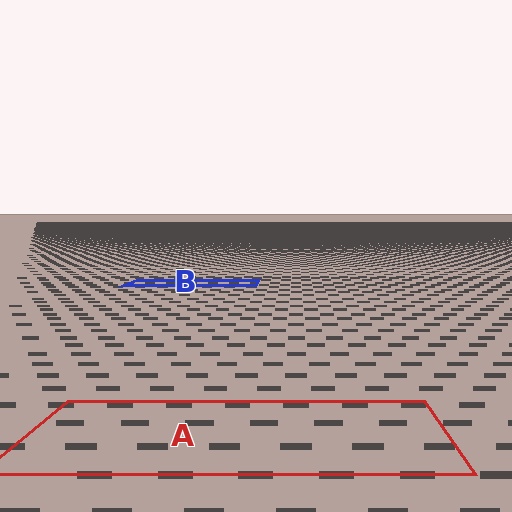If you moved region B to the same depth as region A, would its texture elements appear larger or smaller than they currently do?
They would appear larger. At a closer depth, the same texture elements are projected at a bigger on-screen size.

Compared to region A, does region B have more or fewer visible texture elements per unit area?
Region B has more texture elements per unit area — they are packed more densely because it is farther away.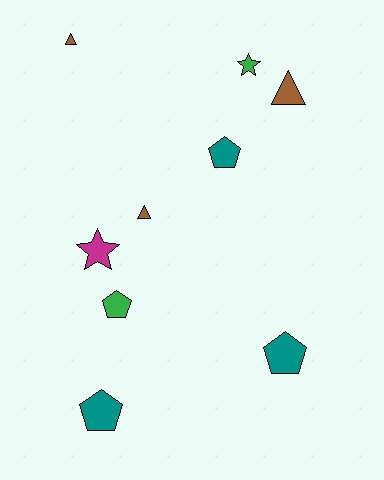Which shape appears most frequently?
Pentagon, with 4 objects.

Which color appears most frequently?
Brown, with 3 objects.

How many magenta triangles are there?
There are no magenta triangles.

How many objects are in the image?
There are 9 objects.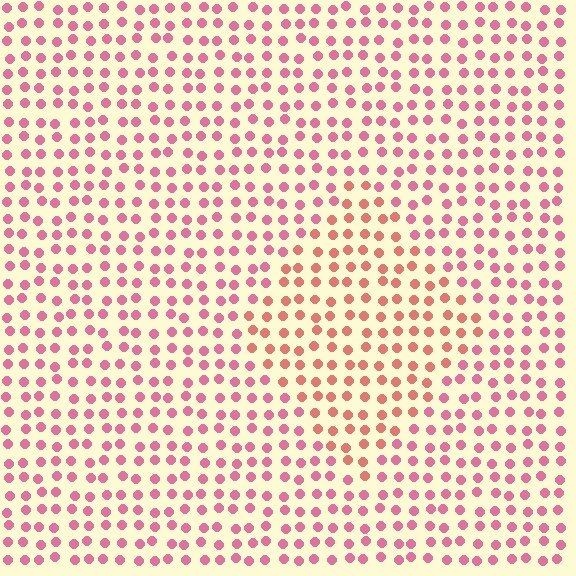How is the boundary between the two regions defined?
The boundary is defined purely by a slight shift in hue (about 28 degrees). Spacing, size, and orientation are identical on both sides.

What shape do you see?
I see a diamond.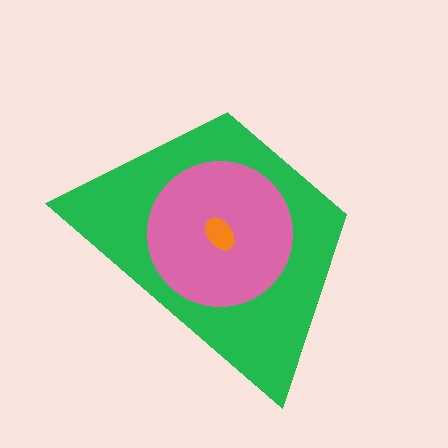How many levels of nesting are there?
3.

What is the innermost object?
The orange ellipse.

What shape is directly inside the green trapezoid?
The pink circle.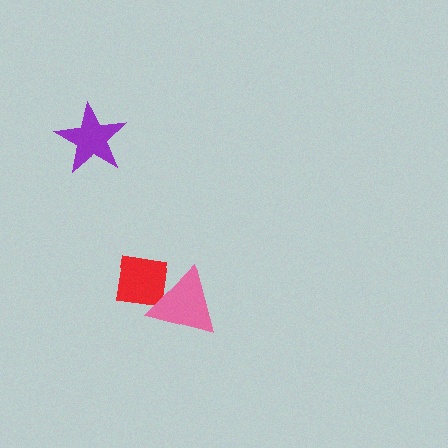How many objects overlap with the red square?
1 object overlaps with the red square.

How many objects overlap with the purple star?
0 objects overlap with the purple star.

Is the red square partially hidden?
Yes, it is partially covered by another shape.